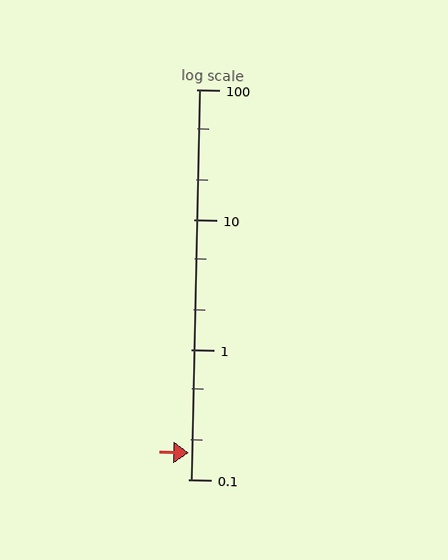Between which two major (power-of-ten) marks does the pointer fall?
The pointer is between 0.1 and 1.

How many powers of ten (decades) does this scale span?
The scale spans 3 decades, from 0.1 to 100.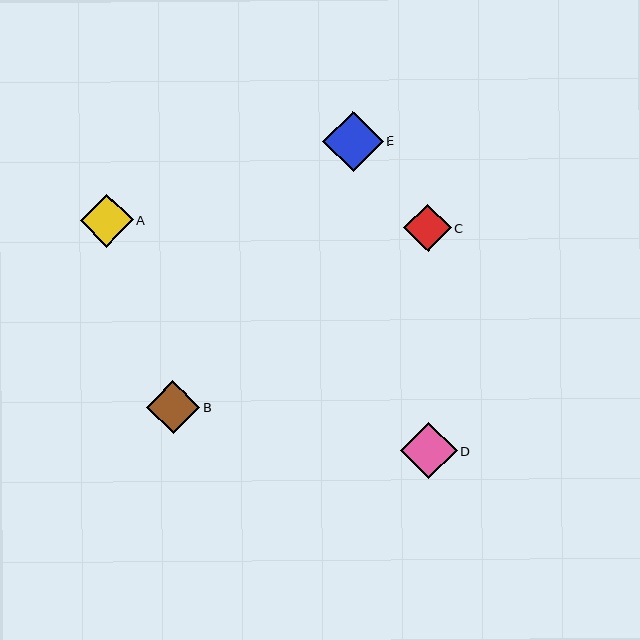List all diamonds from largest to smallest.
From largest to smallest: E, D, B, A, C.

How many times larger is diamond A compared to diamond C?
Diamond A is approximately 1.1 times the size of diamond C.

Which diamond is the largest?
Diamond E is the largest with a size of approximately 60 pixels.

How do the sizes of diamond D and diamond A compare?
Diamond D and diamond A are approximately the same size.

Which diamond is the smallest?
Diamond C is the smallest with a size of approximately 48 pixels.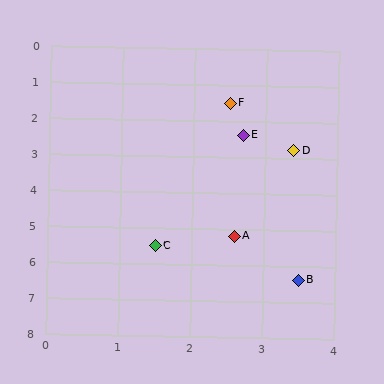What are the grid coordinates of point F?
Point F is at approximately (2.5, 1.5).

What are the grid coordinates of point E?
Point E is at approximately (2.7, 2.4).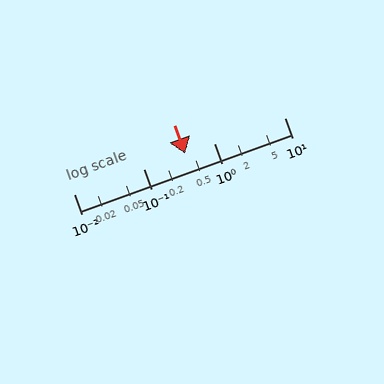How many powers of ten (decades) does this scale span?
The scale spans 3 decades, from 0.01 to 10.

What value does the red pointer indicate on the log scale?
The pointer indicates approximately 0.39.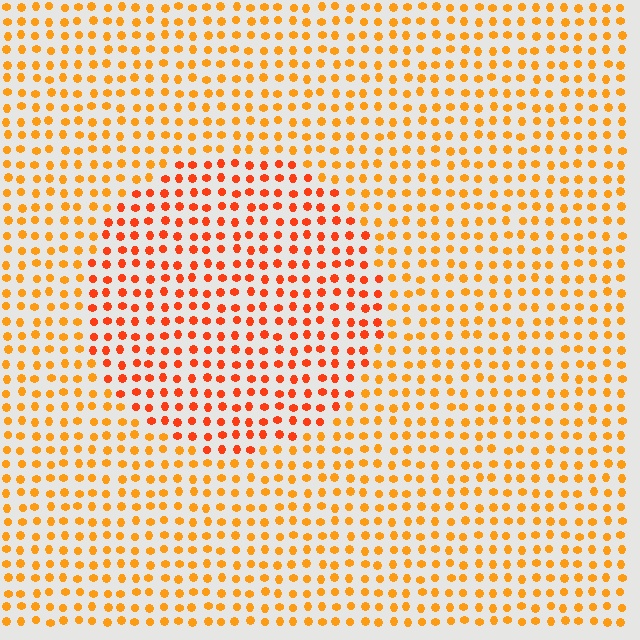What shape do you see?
I see a circle.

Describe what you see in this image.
The image is filled with small orange elements in a uniform arrangement. A circle-shaped region is visible where the elements are tinted to a slightly different hue, forming a subtle color boundary.